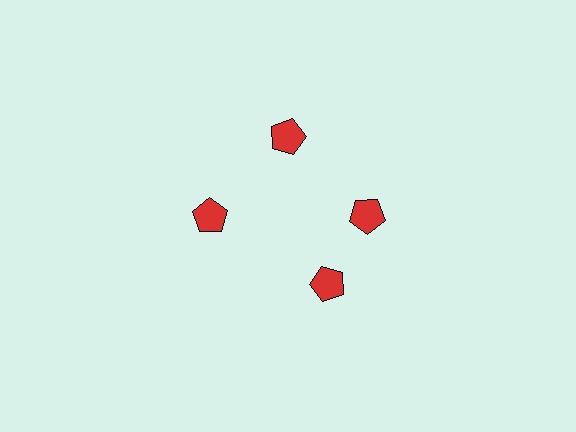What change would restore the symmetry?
The symmetry would be restored by rotating it back into even spacing with its neighbors so that all 4 pentagons sit at equal angles and equal distance from the center.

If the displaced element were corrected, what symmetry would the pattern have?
It would have 4-fold rotational symmetry — the pattern would map onto itself every 90 degrees.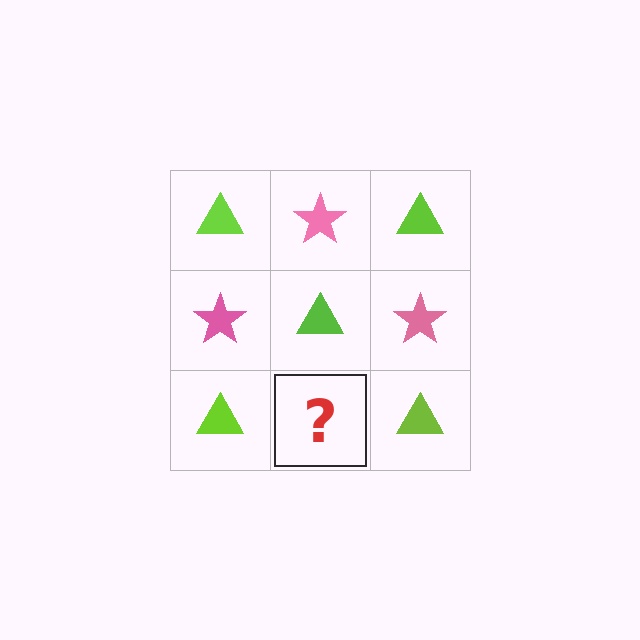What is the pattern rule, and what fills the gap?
The rule is that it alternates lime triangle and pink star in a checkerboard pattern. The gap should be filled with a pink star.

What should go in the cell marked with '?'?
The missing cell should contain a pink star.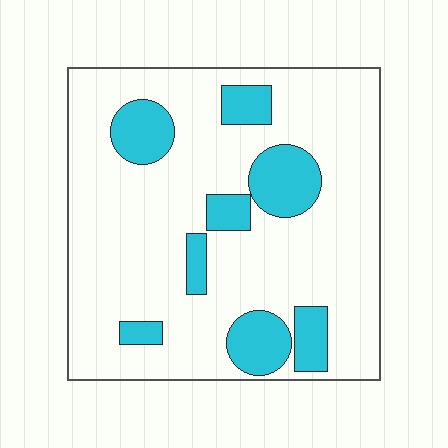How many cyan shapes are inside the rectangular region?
8.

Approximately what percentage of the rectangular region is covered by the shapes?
Approximately 20%.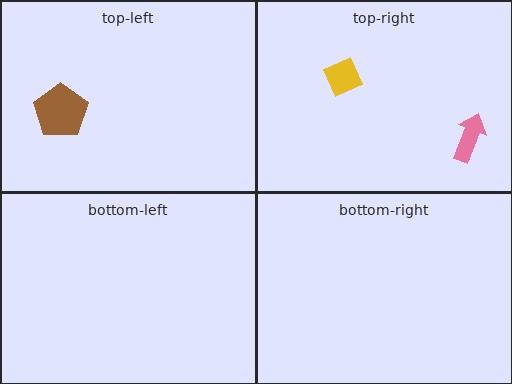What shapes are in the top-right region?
The yellow diamond, the pink arrow.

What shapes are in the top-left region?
The brown pentagon.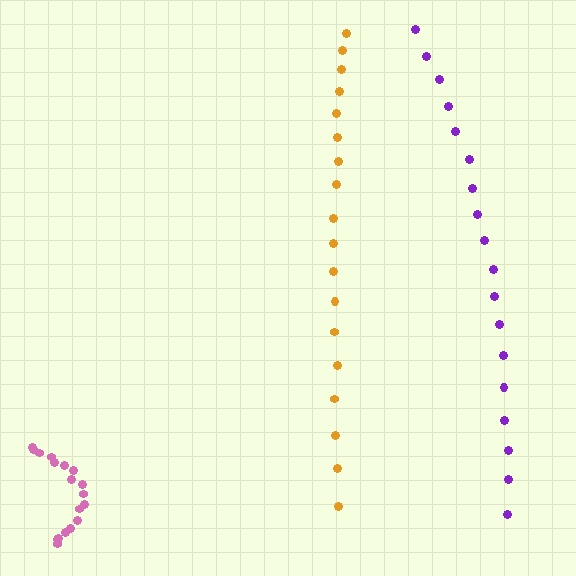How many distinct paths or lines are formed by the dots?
There are 3 distinct paths.